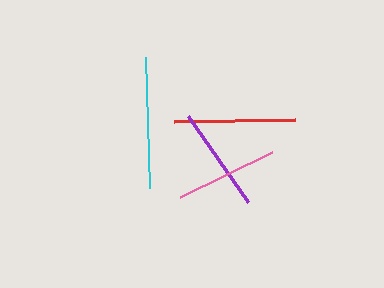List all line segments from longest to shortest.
From longest to shortest: cyan, red, purple, pink.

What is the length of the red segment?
The red segment is approximately 121 pixels long.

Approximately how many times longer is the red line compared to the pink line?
The red line is approximately 1.2 times the length of the pink line.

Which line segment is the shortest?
The pink line is the shortest at approximately 102 pixels.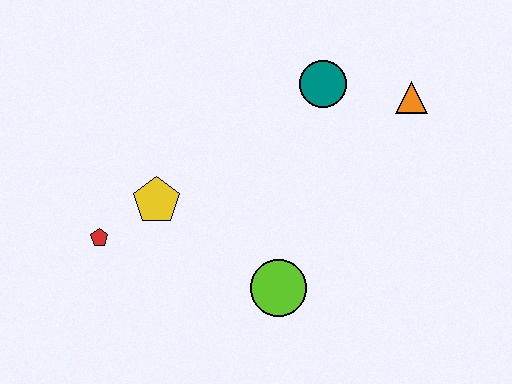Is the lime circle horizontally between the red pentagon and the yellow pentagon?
No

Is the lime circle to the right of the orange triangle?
No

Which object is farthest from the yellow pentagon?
The orange triangle is farthest from the yellow pentagon.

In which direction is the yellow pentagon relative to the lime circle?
The yellow pentagon is to the left of the lime circle.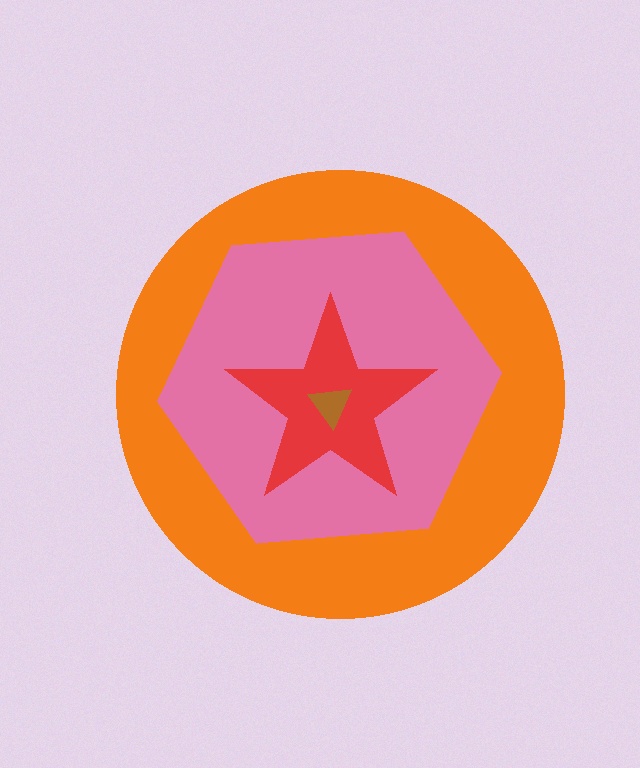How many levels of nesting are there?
4.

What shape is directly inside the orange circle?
The pink hexagon.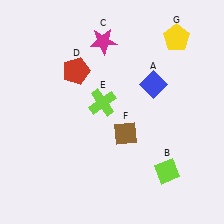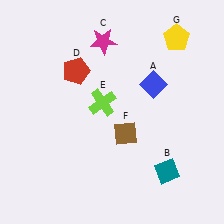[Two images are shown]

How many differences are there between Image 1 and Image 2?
There is 1 difference between the two images.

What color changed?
The diamond (B) changed from lime in Image 1 to teal in Image 2.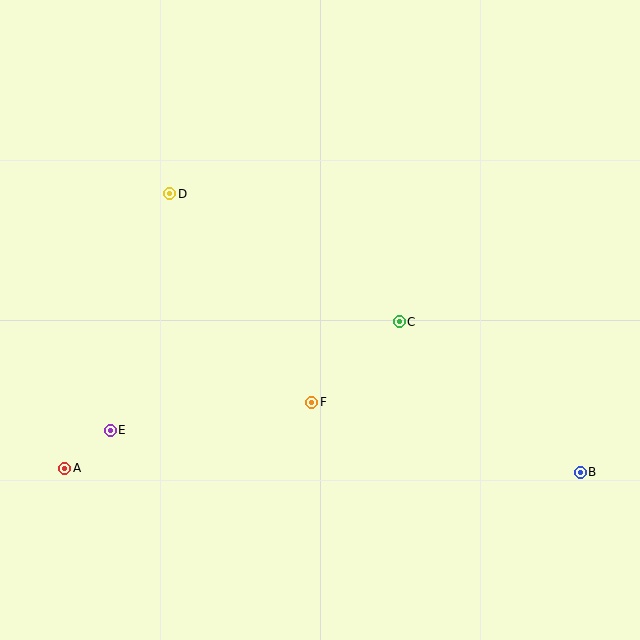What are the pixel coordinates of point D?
Point D is at (170, 194).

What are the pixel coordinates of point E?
Point E is at (110, 430).